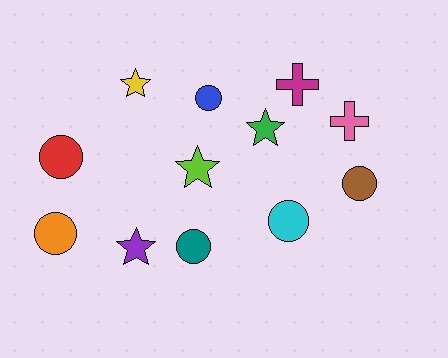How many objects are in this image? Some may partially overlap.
There are 12 objects.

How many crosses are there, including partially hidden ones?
There are 2 crosses.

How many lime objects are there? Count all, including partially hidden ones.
There is 1 lime object.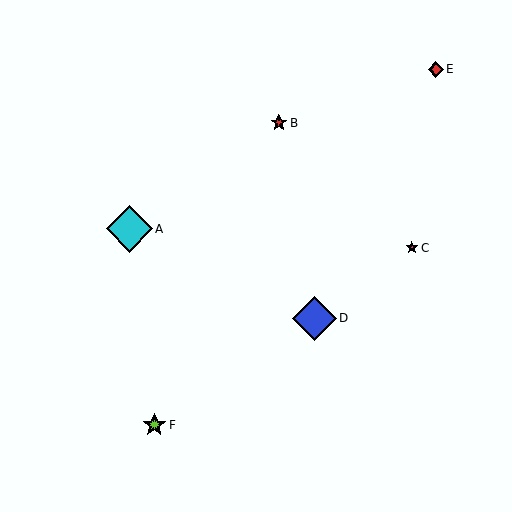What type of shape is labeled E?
Shape E is a red diamond.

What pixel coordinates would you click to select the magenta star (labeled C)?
Click at (412, 248) to select the magenta star C.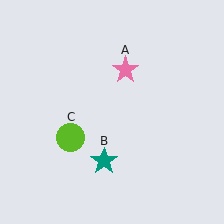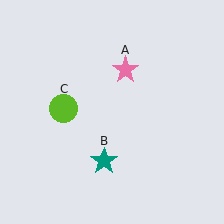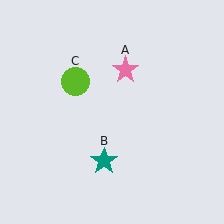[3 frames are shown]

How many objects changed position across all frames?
1 object changed position: lime circle (object C).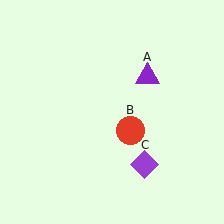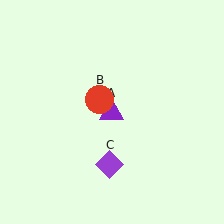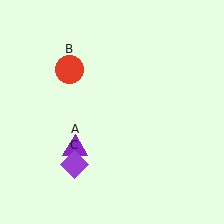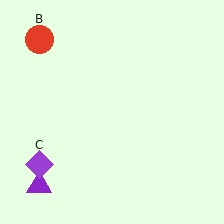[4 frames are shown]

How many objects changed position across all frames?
3 objects changed position: purple triangle (object A), red circle (object B), purple diamond (object C).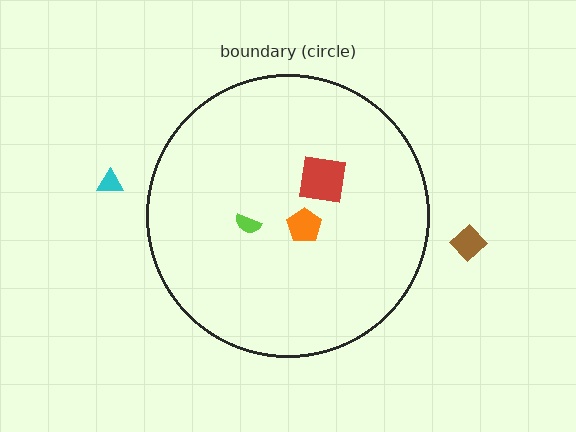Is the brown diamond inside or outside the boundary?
Outside.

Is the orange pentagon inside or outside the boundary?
Inside.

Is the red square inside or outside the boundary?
Inside.